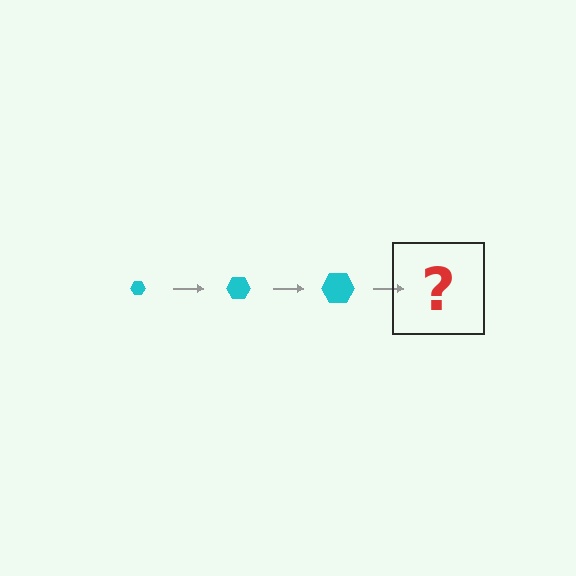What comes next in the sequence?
The next element should be a cyan hexagon, larger than the previous one.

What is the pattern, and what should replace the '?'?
The pattern is that the hexagon gets progressively larger each step. The '?' should be a cyan hexagon, larger than the previous one.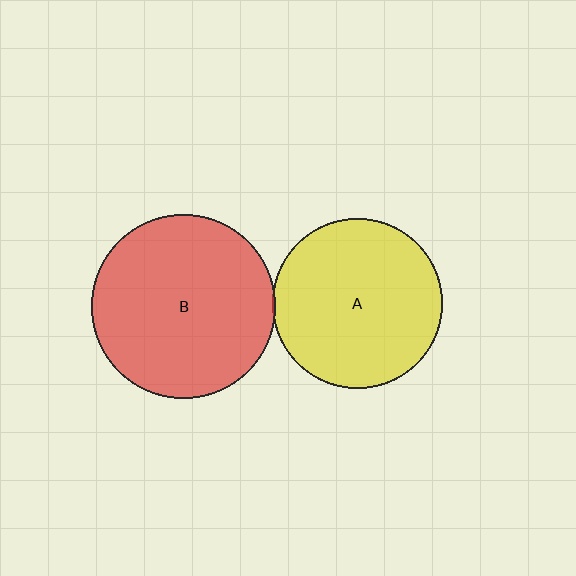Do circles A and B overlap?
Yes.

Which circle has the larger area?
Circle B (red).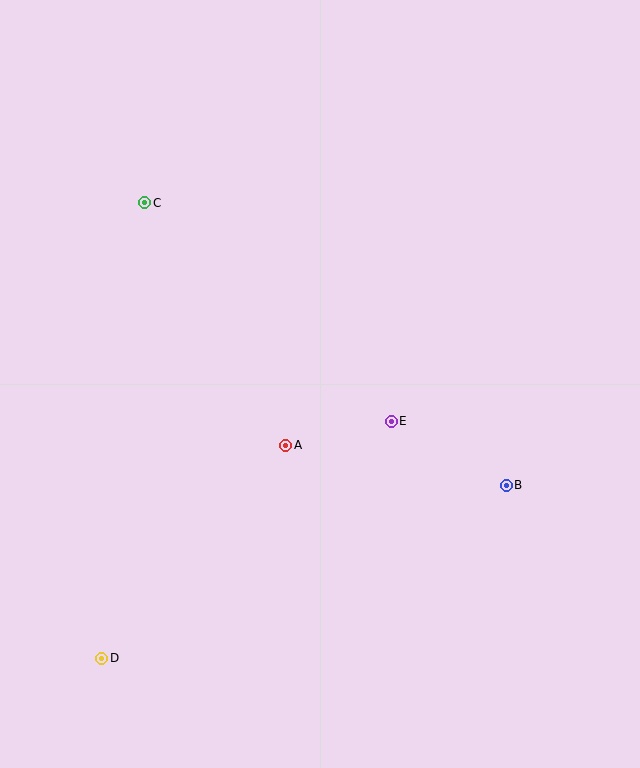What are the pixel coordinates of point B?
Point B is at (506, 485).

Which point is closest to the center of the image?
Point A at (286, 445) is closest to the center.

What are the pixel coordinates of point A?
Point A is at (286, 445).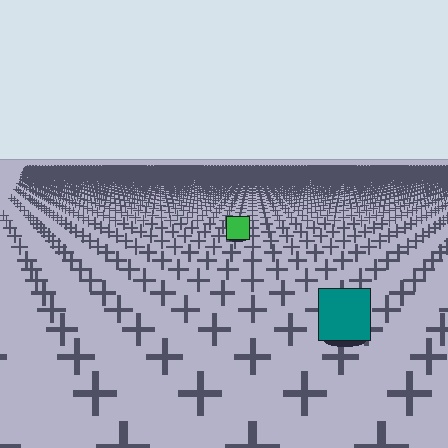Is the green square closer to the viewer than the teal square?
No. The teal square is closer — you can tell from the texture gradient: the ground texture is coarser near it.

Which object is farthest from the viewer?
The green square is farthest from the viewer. It appears smaller and the ground texture around it is denser.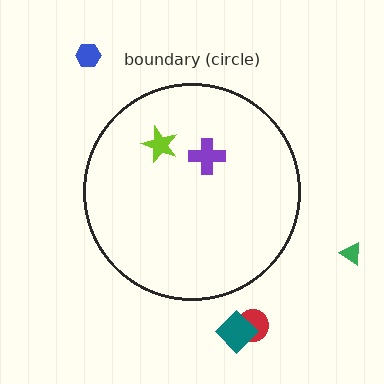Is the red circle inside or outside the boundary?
Outside.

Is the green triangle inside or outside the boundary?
Outside.